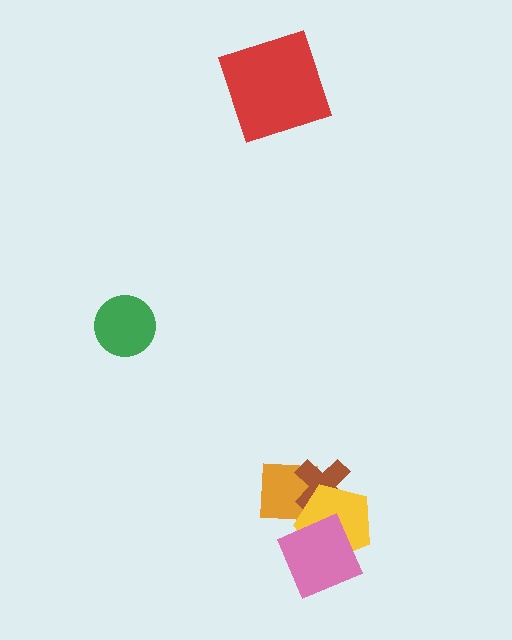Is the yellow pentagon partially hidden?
Yes, it is partially covered by another shape.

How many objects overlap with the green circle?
0 objects overlap with the green circle.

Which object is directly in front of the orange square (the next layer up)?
The brown cross is directly in front of the orange square.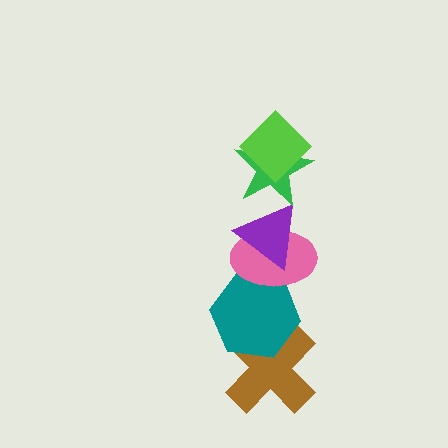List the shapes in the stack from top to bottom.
From top to bottom: the lime diamond, the green star, the purple triangle, the pink ellipse, the teal hexagon, the brown cross.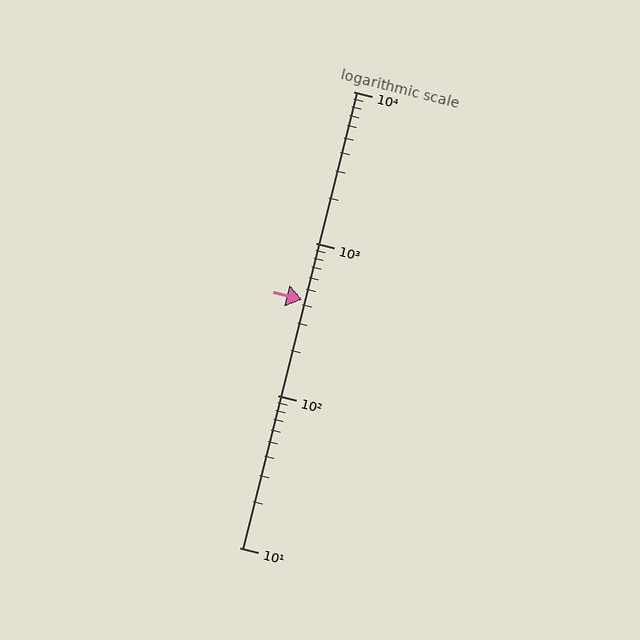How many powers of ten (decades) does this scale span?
The scale spans 3 decades, from 10 to 10000.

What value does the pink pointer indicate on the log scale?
The pointer indicates approximately 430.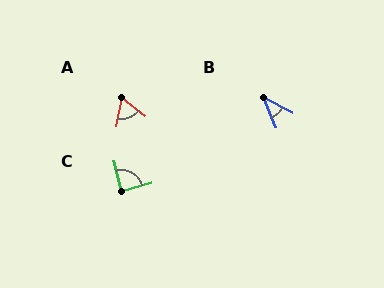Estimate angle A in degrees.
Approximately 62 degrees.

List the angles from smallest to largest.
B (40°), A (62°), C (90°).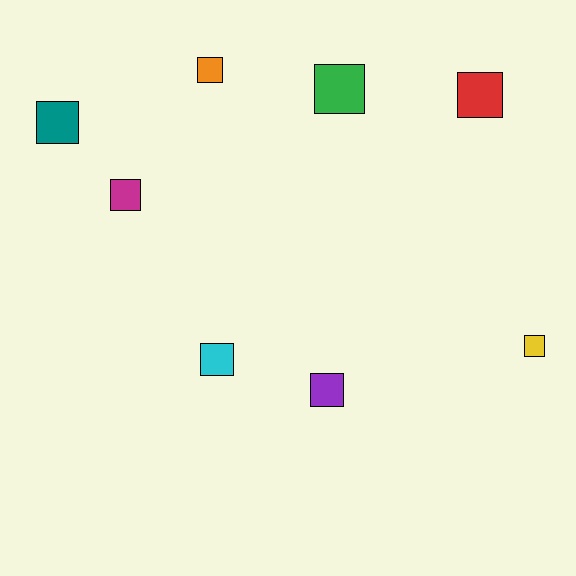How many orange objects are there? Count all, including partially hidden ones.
There is 1 orange object.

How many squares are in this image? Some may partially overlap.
There are 8 squares.